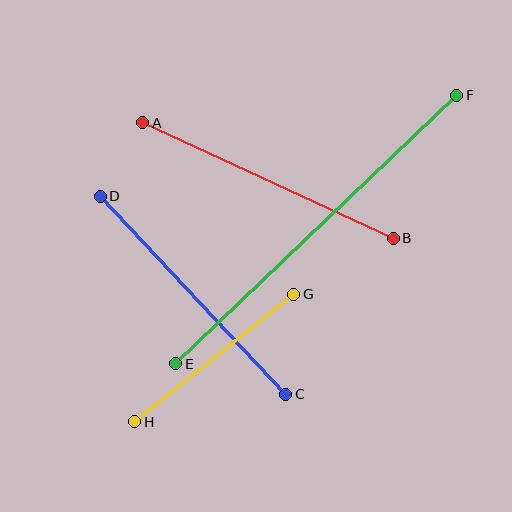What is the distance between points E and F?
The distance is approximately 388 pixels.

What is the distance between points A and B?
The distance is approximately 276 pixels.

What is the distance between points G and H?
The distance is approximately 203 pixels.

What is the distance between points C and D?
The distance is approximately 271 pixels.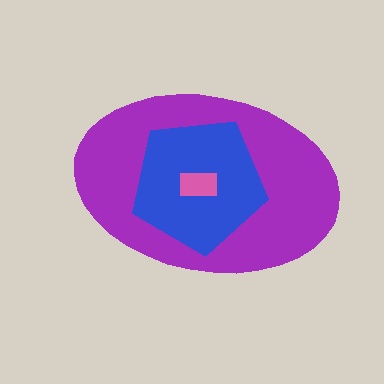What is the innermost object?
The pink rectangle.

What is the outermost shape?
The purple ellipse.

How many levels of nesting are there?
3.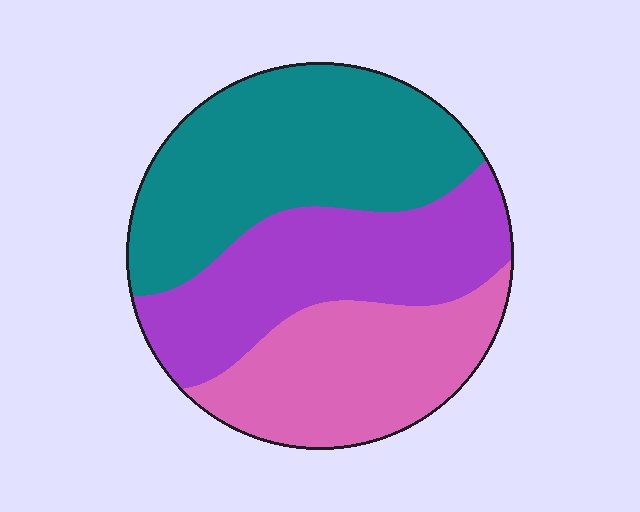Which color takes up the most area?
Teal, at roughly 40%.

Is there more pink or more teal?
Teal.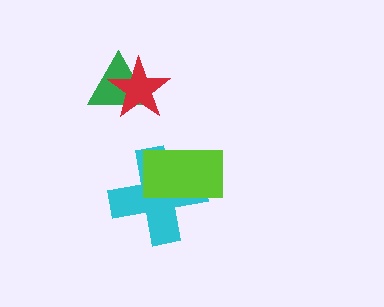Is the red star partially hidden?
No, no other shape covers it.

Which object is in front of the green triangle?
The red star is in front of the green triangle.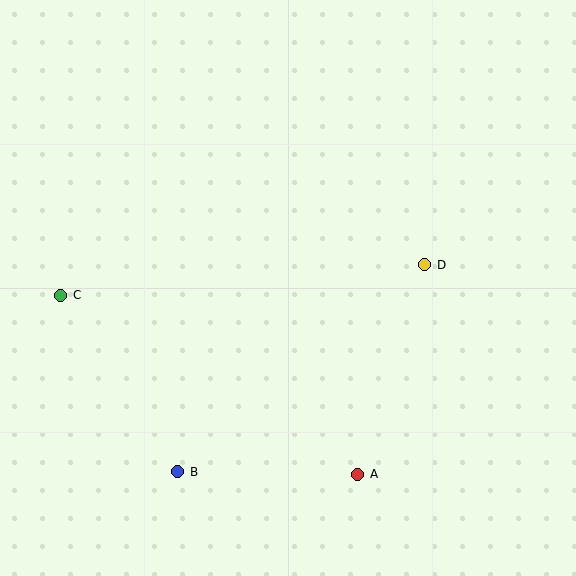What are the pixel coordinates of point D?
Point D is at (425, 265).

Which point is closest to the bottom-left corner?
Point B is closest to the bottom-left corner.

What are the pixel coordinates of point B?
Point B is at (178, 472).